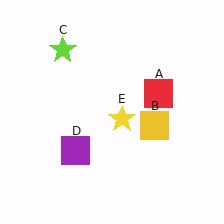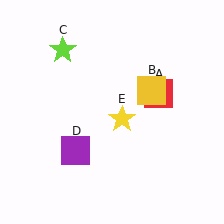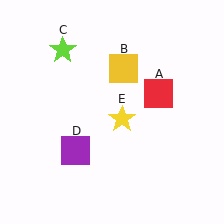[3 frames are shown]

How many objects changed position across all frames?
1 object changed position: yellow square (object B).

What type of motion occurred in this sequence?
The yellow square (object B) rotated counterclockwise around the center of the scene.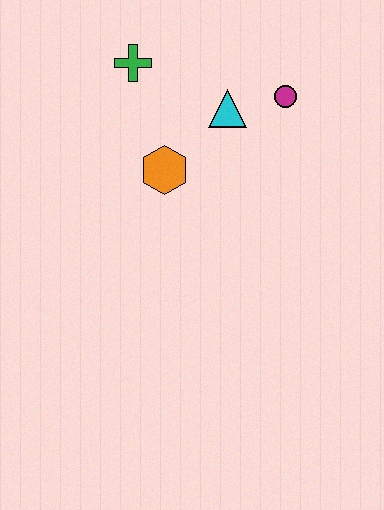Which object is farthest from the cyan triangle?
The green cross is farthest from the cyan triangle.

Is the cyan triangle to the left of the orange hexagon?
No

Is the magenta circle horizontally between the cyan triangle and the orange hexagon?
No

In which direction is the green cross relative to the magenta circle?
The green cross is to the left of the magenta circle.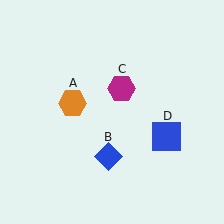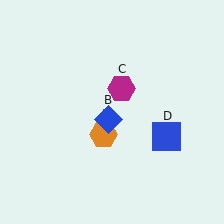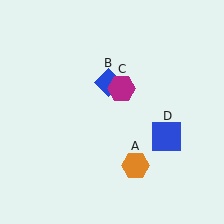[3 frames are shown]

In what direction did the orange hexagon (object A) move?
The orange hexagon (object A) moved down and to the right.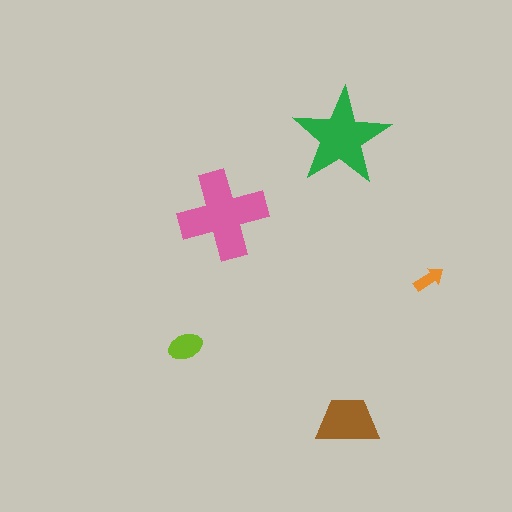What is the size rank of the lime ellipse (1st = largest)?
4th.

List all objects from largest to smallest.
The pink cross, the green star, the brown trapezoid, the lime ellipse, the orange arrow.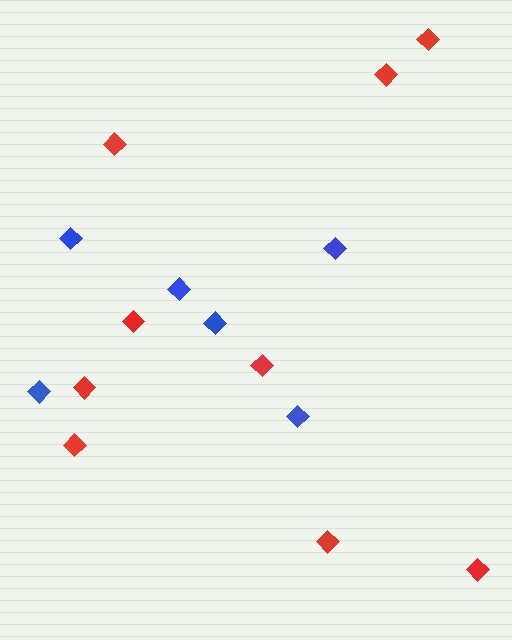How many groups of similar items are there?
There are 2 groups: one group of blue diamonds (6) and one group of red diamonds (9).